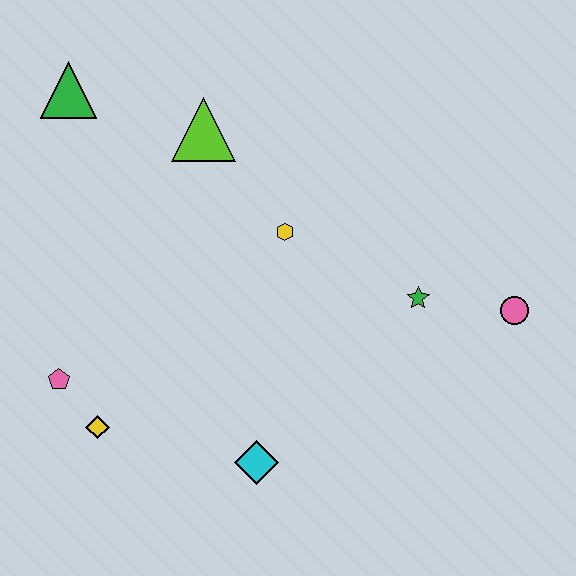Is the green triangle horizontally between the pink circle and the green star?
No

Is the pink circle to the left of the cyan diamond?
No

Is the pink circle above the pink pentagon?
Yes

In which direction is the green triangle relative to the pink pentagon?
The green triangle is above the pink pentagon.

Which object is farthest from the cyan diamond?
The green triangle is farthest from the cyan diamond.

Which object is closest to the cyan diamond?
The yellow diamond is closest to the cyan diamond.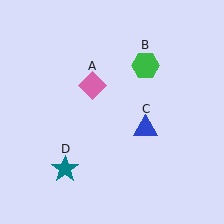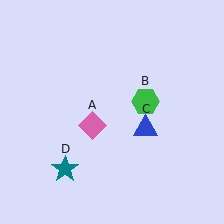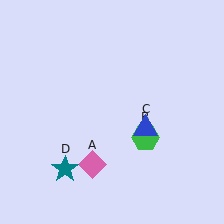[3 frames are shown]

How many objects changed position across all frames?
2 objects changed position: pink diamond (object A), green hexagon (object B).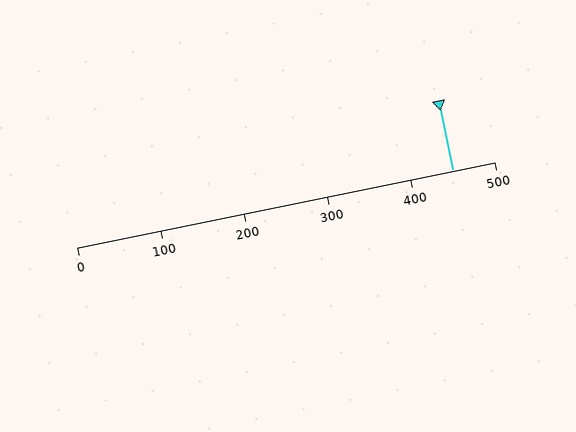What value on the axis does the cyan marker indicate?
The marker indicates approximately 450.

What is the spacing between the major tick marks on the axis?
The major ticks are spaced 100 apart.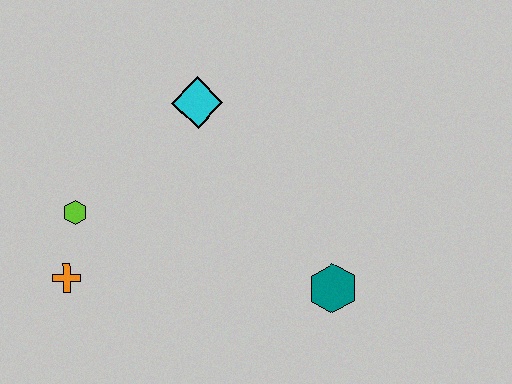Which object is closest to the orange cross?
The lime hexagon is closest to the orange cross.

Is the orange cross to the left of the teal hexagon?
Yes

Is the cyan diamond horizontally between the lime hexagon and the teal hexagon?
Yes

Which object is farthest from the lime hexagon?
The teal hexagon is farthest from the lime hexagon.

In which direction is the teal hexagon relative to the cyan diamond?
The teal hexagon is below the cyan diamond.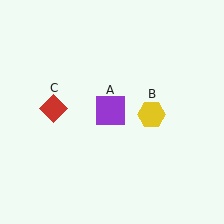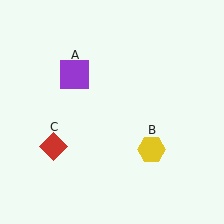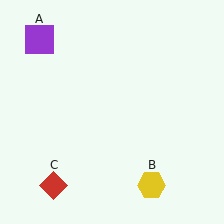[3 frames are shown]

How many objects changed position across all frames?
3 objects changed position: purple square (object A), yellow hexagon (object B), red diamond (object C).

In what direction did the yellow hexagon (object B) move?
The yellow hexagon (object B) moved down.